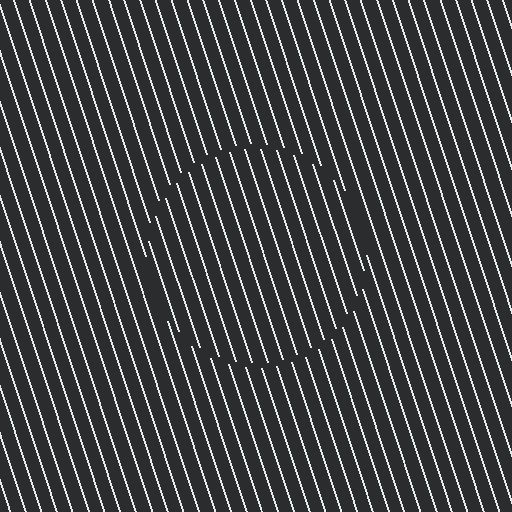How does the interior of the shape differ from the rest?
The interior of the shape contains the same grating, shifted by half a period — the contour is defined by the phase discontinuity where line-ends from the inner and outer gratings abut.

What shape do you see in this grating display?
An illusory circle. The interior of the shape contains the same grating, shifted by half a period — the contour is defined by the phase discontinuity where line-ends from the inner and outer gratings abut.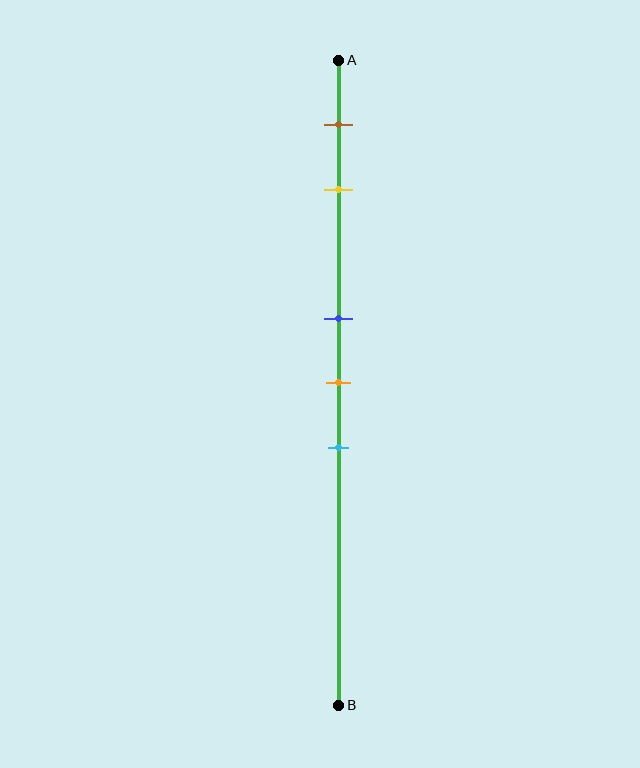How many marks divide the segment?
There are 5 marks dividing the segment.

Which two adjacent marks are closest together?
The blue and orange marks are the closest adjacent pair.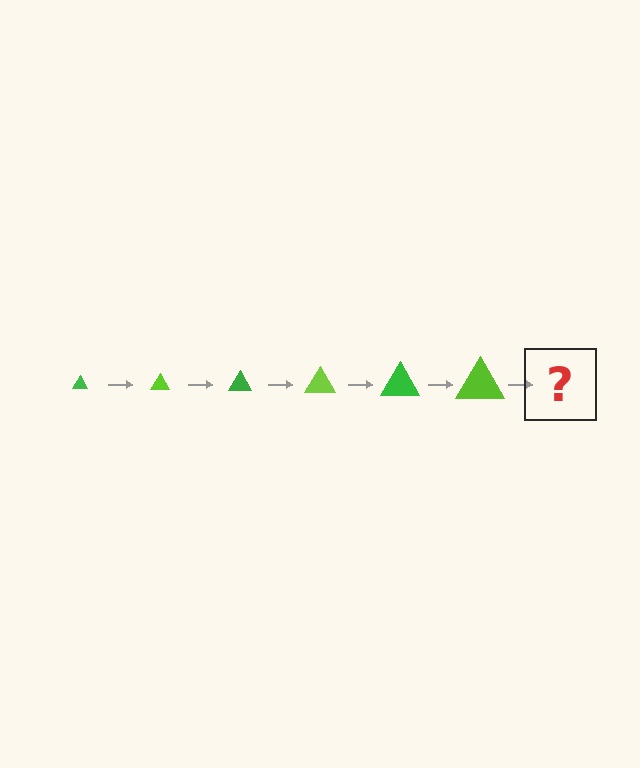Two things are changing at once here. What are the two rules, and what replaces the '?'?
The two rules are that the triangle grows larger each step and the color cycles through green and lime. The '?' should be a green triangle, larger than the previous one.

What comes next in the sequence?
The next element should be a green triangle, larger than the previous one.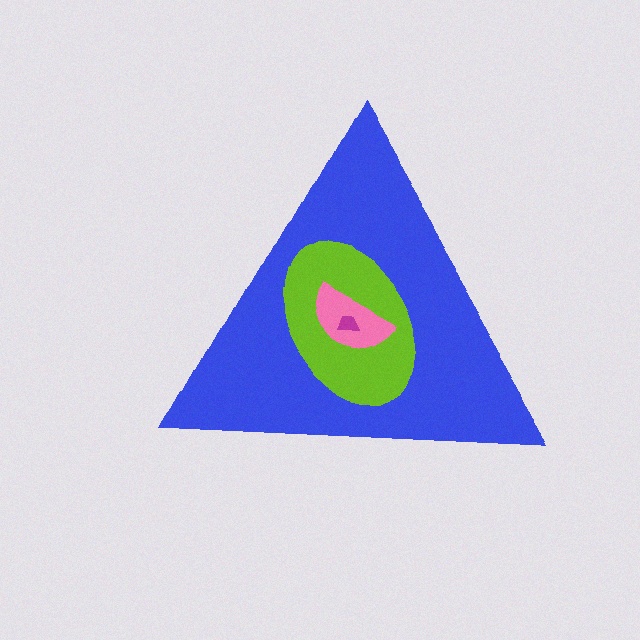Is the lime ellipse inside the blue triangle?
Yes.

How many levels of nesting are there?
4.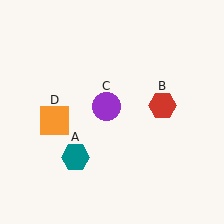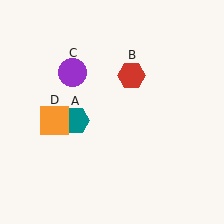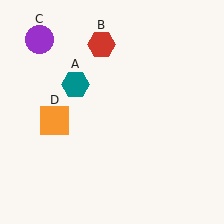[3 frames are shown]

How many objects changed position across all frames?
3 objects changed position: teal hexagon (object A), red hexagon (object B), purple circle (object C).